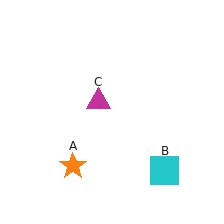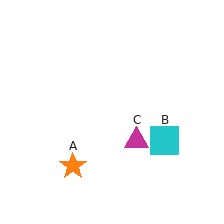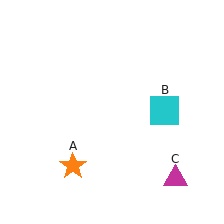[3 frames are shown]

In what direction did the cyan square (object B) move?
The cyan square (object B) moved up.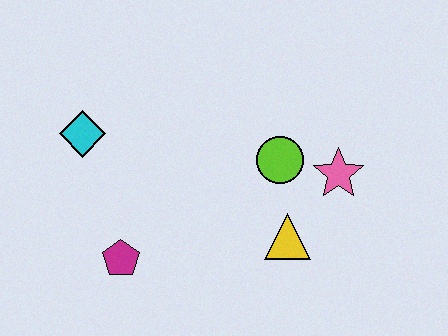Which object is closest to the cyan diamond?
The magenta pentagon is closest to the cyan diamond.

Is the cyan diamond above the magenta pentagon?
Yes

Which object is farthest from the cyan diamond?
The pink star is farthest from the cyan diamond.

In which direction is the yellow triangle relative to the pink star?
The yellow triangle is below the pink star.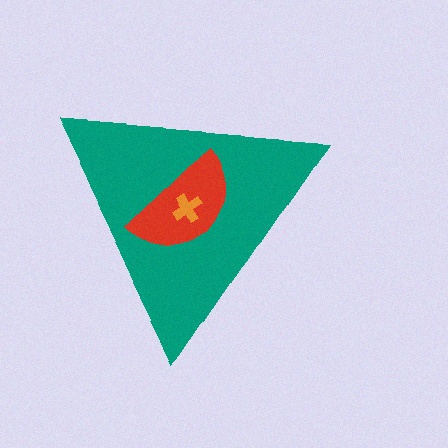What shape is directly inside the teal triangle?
The red semicircle.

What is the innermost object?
The orange cross.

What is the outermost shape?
The teal triangle.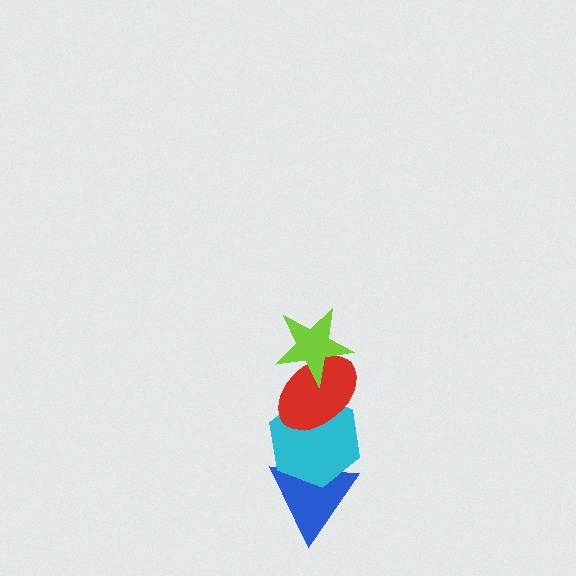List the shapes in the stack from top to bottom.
From top to bottom: the lime star, the red ellipse, the cyan hexagon, the blue triangle.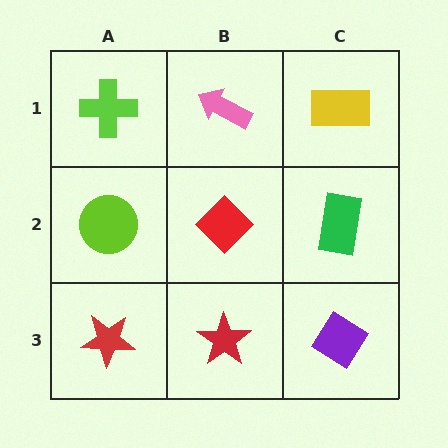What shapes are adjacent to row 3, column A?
A lime circle (row 2, column A), a red star (row 3, column B).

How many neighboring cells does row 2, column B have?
4.